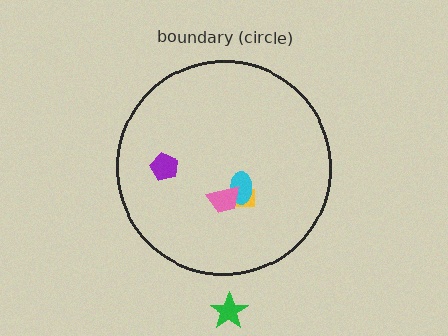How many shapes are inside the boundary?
4 inside, 1 outside.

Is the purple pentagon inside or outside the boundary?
Inside.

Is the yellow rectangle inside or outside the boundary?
Inside.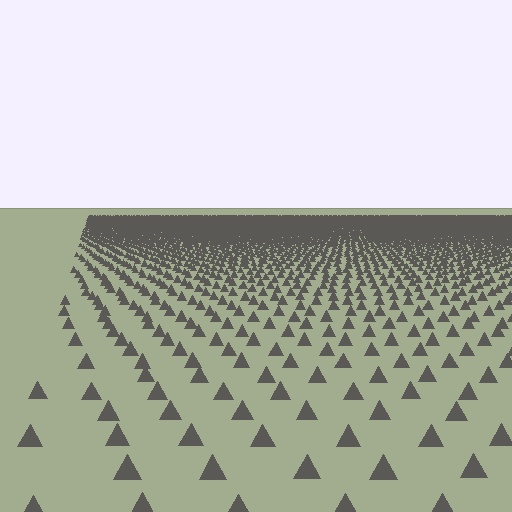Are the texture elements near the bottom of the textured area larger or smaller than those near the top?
Larger. Near the bottom, elements are closer to the viewer and appear at a bigger on-screen size.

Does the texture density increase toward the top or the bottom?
Density increases toward the top.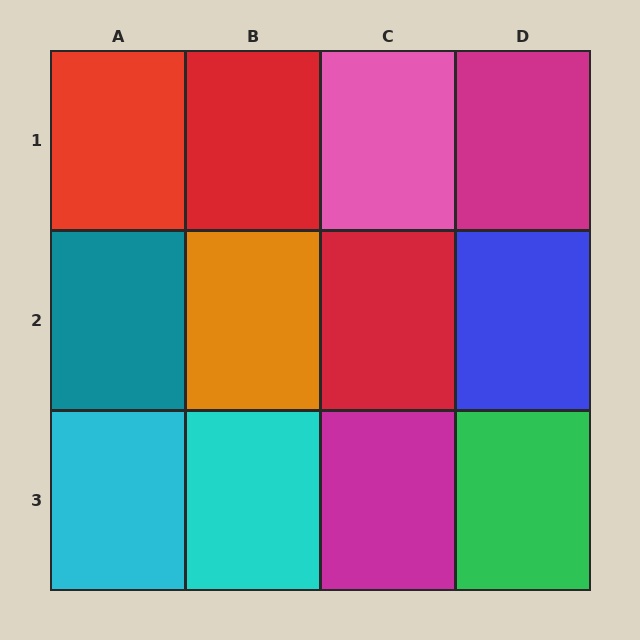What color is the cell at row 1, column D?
Magenta.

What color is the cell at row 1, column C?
Pink.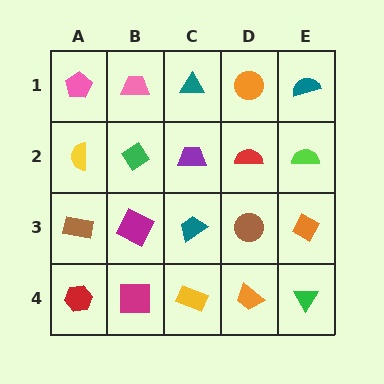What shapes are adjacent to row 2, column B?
A pink trapezoid (row 1, column B), a magenta square (row 3, column B), a yellow semicircle (row 2, column A), a purple trapezoid (row 2, column C).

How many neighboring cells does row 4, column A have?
2.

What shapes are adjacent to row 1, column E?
A lime semicircle (row 2, column E), an orange circle (row 1, column D).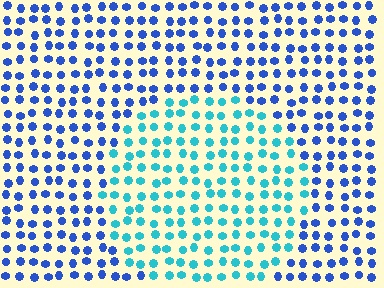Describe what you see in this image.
The image is filled with small blue elements in a uniform arrangement. A circle-shaped region is visible where the elements are tinted to a slightly different hue, forming a subtle color boundary.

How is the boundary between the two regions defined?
The boundary is defined purely by a slight shift in hue (about 41 degrees). Spacing, size, and orientation are identical on both sides.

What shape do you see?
I see a circle.